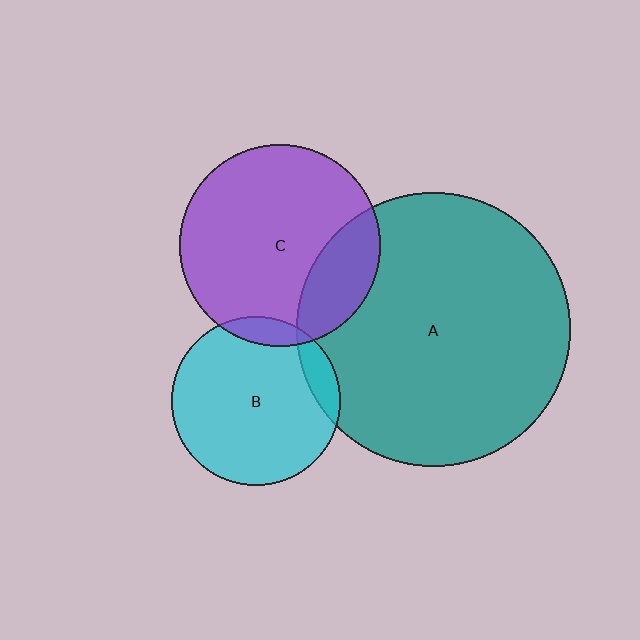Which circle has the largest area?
Circle A (teal).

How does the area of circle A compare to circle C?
Approximately 1.9 times.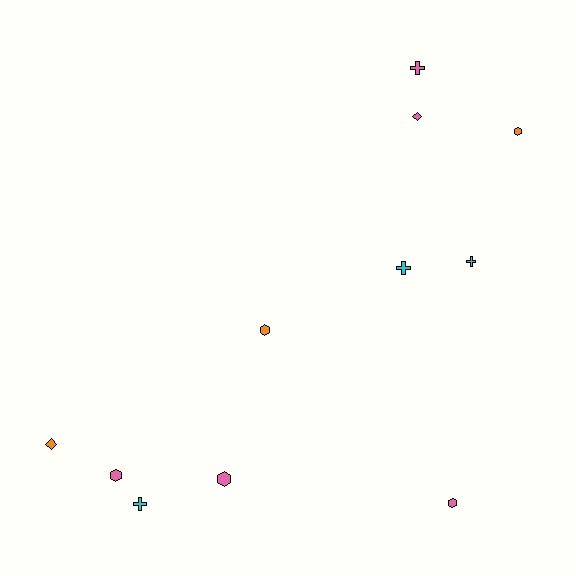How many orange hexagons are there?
There are 2 orange hexagons.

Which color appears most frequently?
Pink, with 5 objects.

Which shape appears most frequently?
Hexagon, with 5 objects.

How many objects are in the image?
There are 11 objects.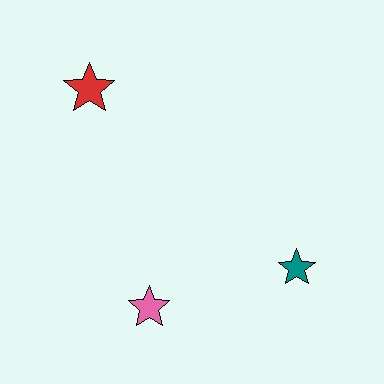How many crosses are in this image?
There are no crosses.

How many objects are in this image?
There are 3 objects.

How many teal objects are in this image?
There is 1 teal object.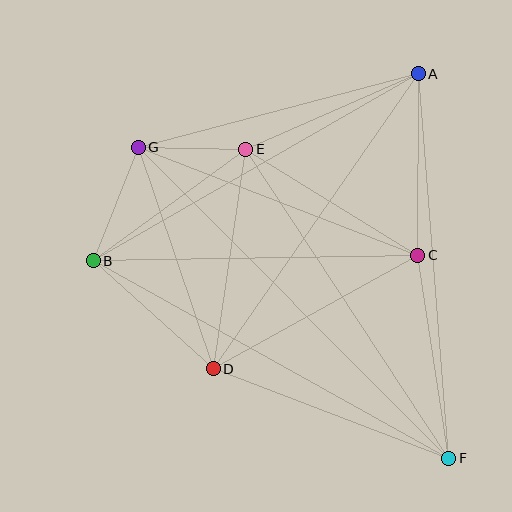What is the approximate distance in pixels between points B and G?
The distance between B and G is approximately 122 pixels.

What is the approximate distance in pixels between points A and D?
The distance between A and D is approximately 359 pixels.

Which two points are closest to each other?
Points E and G are closest to each other.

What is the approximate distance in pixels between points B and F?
The distance between B and F is approximately 407 pixels.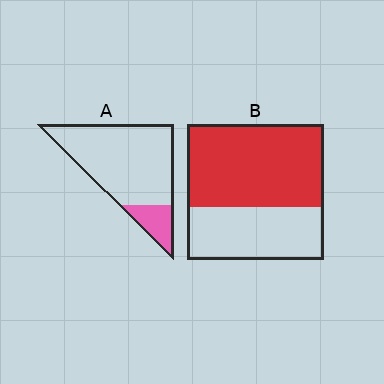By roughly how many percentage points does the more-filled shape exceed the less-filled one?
By roughly 45 percentage points (B over A).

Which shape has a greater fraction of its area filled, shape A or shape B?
Shape B.